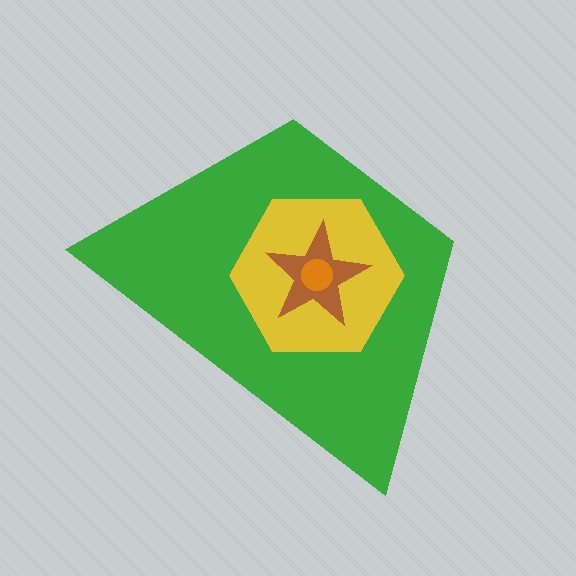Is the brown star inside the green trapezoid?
Yes.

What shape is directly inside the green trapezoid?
The yellow hexagon.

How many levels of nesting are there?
4.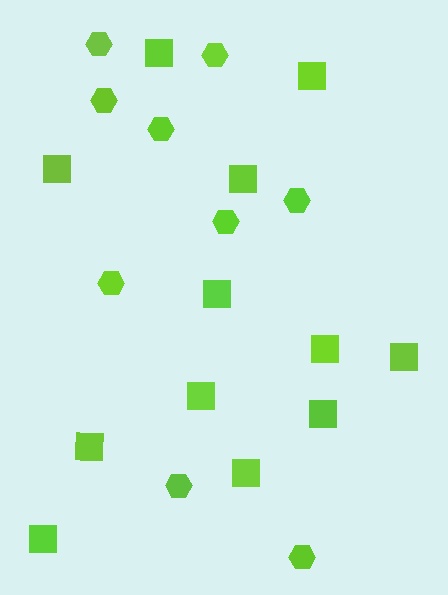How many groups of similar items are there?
There are 2 groups: one group of hexagons (9) and one group of squares (12).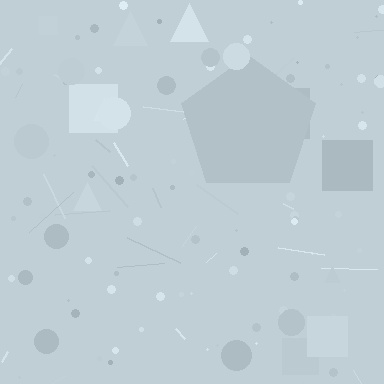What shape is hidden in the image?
A pentagon is hidden in the image.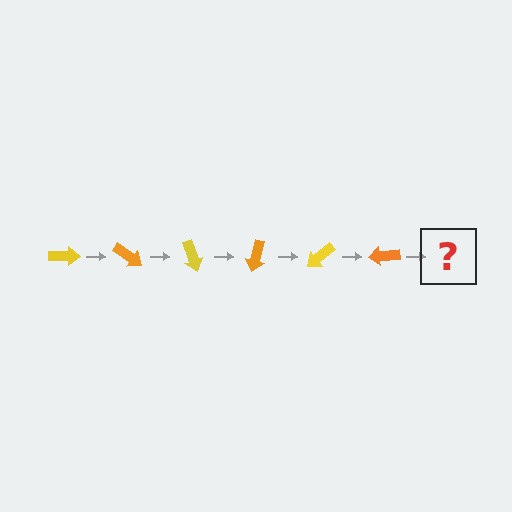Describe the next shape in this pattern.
It should be a yellow arrow, rotated 210 degrees from the start.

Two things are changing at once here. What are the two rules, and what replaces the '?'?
The two rules are that it rotates 35 degrees each step and the color cycles through yellow and orange. The '?' should be a yellow arrow, rotated 210 degrees from the start.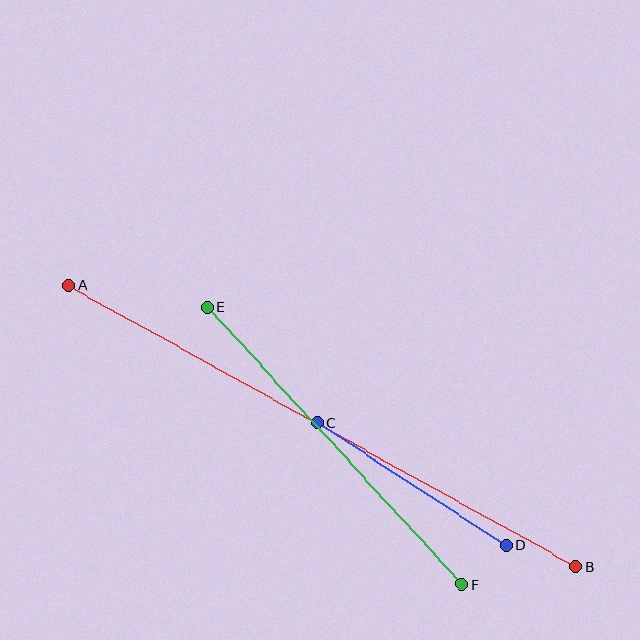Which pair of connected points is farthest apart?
Points A and B are farthest apart.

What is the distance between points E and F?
The distance is approximately 376 pixels.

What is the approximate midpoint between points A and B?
The midpoint is at approximately (323, 426) pixels.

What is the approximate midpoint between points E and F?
The midpoint is at approximately (335, 446) pixels.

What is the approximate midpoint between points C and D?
The midpoint is at approximately (411, 484) pixels.